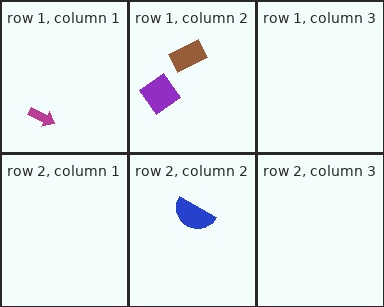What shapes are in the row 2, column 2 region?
The blue semicircle.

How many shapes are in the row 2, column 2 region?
1.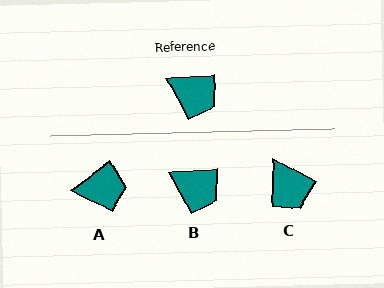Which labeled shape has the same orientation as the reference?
B.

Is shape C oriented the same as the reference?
No, it is off by about 31 degrees.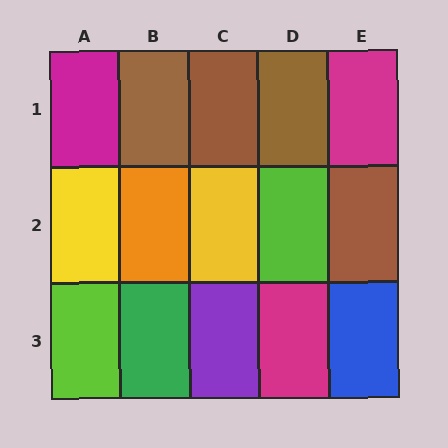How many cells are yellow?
2 cells are yellow.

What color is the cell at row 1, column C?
Brown.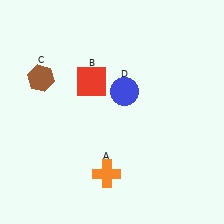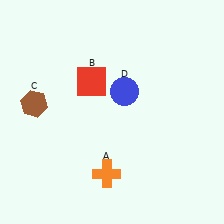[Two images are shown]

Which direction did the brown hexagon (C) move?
The brown hexagon (C) moved down.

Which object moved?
The brown hexagon (C) moved down.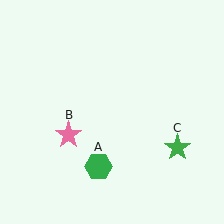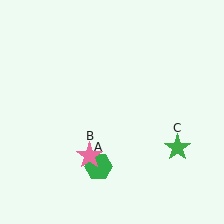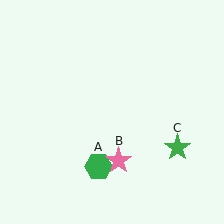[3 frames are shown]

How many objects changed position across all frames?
1 object changed position: pink star (object B).